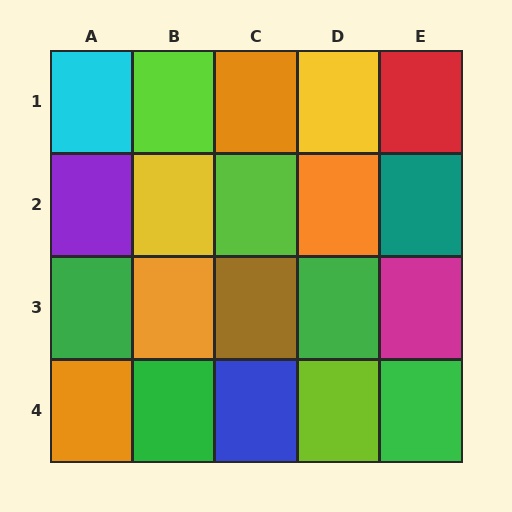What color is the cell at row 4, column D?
Lime.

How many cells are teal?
1 cell is teal.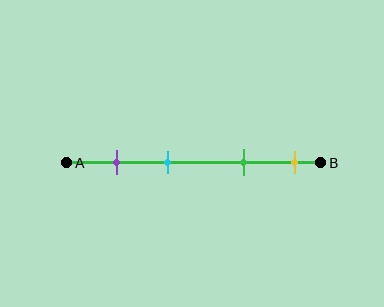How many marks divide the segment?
There are 4 marks dividing the segment.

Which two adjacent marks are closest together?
The purple and cyan marks are the closest adjacent pair.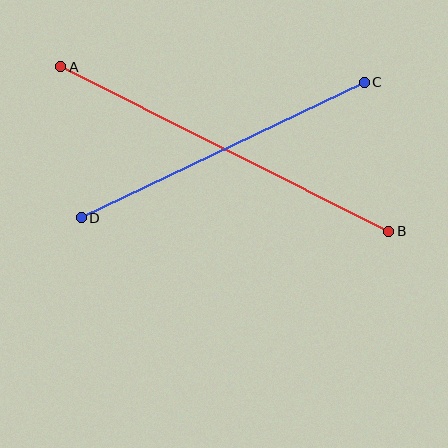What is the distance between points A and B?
The distance is approximately 367 pixels.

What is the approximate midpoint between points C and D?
The midpoint is at approximately (223, 150) pixels.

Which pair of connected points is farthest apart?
Points A and B are farthest apart.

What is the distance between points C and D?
The distance is approximately 314 pixels.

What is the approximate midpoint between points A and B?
The midpoint is at approximately (225, 149) pixels.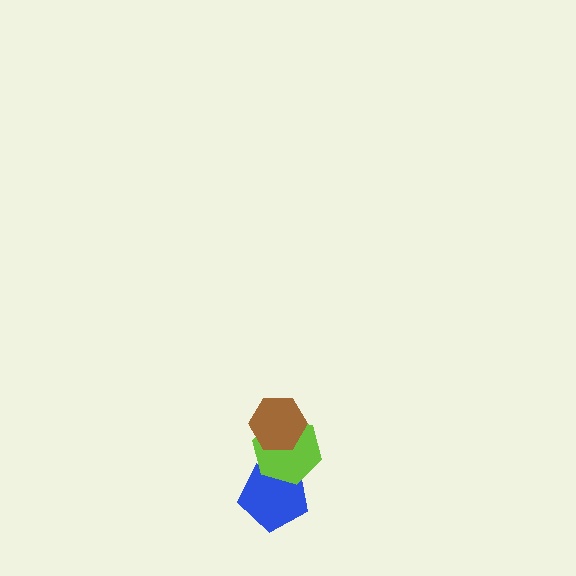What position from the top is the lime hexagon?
The lime hexagon is 2nd from the top.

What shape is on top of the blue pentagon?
The lime hexagon is on top of the blue pentagon.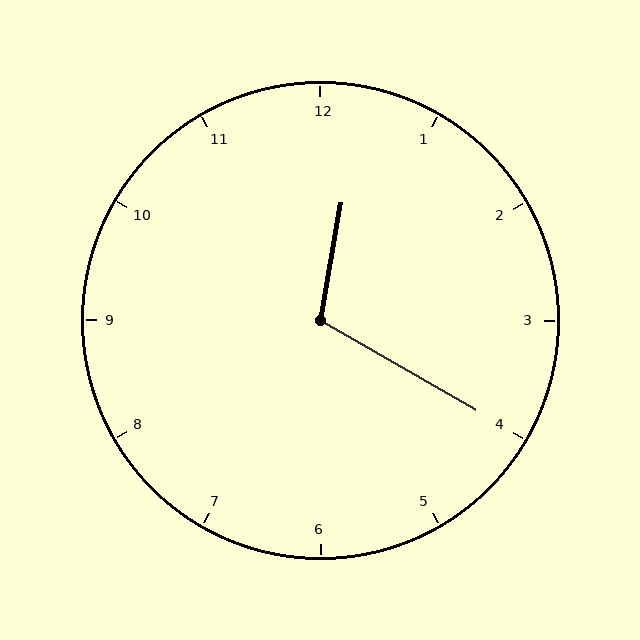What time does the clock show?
12:20.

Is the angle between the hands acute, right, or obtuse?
It is obtuse.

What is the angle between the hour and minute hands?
Approximately 110 degrees.